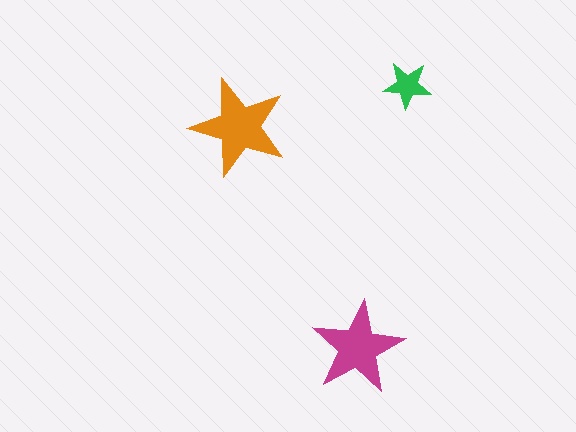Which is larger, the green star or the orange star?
The orange one.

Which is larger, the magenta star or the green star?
The magenta one.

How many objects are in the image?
There are 3 objects in the image.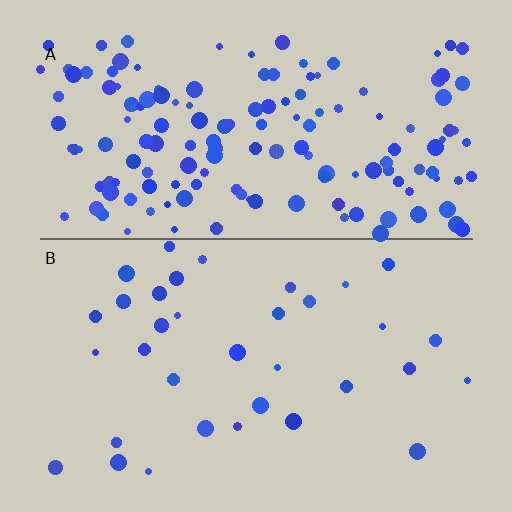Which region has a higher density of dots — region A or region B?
A (the top).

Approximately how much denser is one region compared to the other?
Approximately 4.5× — region A over region B.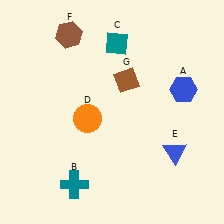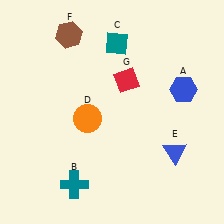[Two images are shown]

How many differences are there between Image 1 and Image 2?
There is 1 difference between the two images.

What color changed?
The diamond (G) changed from brown in Image 1 to red in Image 2.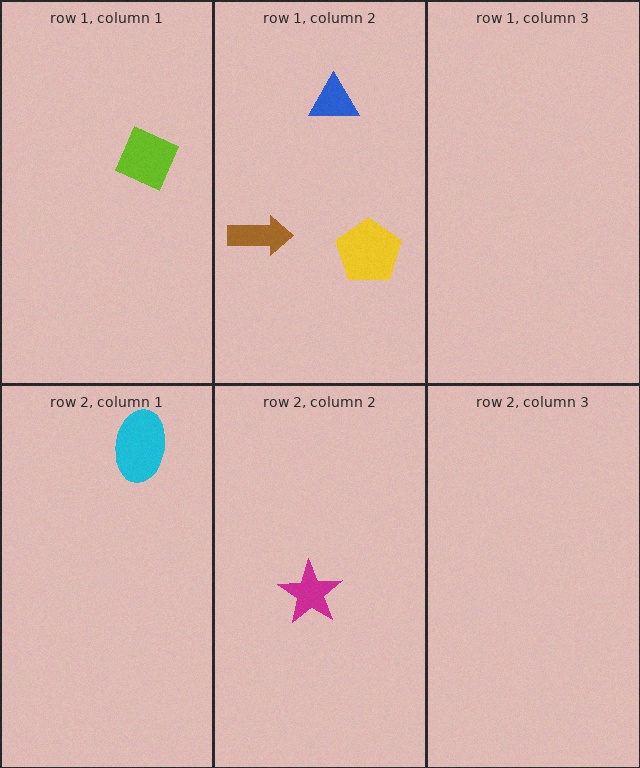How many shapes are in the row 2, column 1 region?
1.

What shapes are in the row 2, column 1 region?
The cyan ellipse.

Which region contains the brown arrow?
The row 1, column 2 region.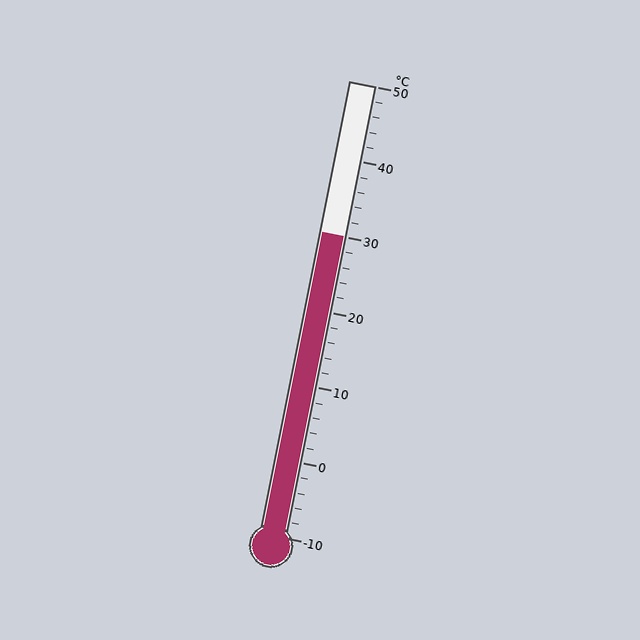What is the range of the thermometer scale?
The thermometer scale ranges from -10°C to 50°C.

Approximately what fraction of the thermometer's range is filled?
The thermometer is filled to approximately 65% of its range.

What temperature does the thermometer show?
The thermometer shows approximately 30°C.